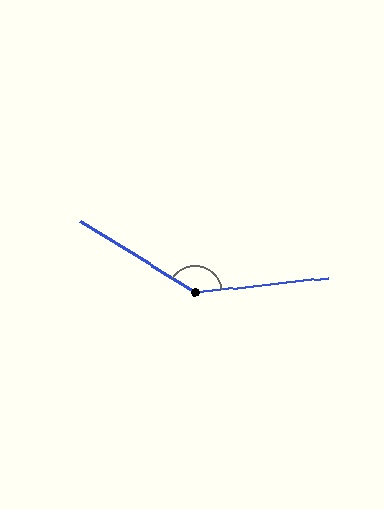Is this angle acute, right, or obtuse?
It is obtuse.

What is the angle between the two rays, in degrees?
Approximately 142 degrees.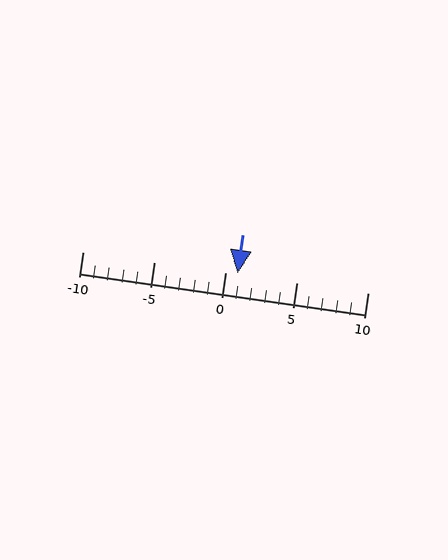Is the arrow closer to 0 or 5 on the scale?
The arrow is closer to 0.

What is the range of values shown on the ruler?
The ruler shows values from -10 to 10.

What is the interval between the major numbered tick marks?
The major tick marks are spaced 5 units apart.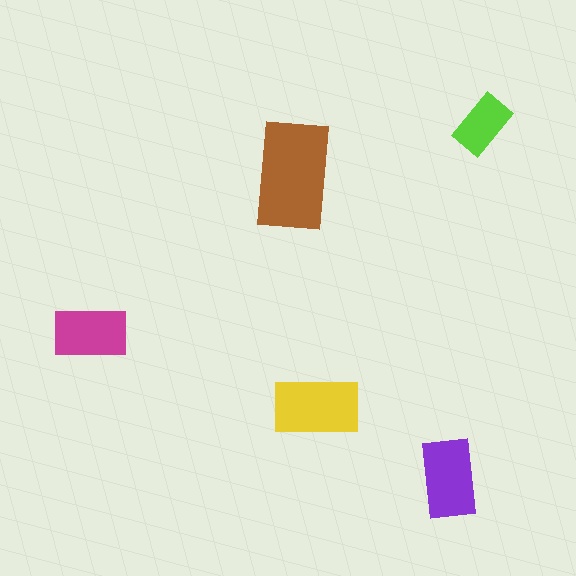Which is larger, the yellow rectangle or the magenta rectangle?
The yellow one.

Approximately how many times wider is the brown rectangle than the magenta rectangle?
About 1.5 times wider.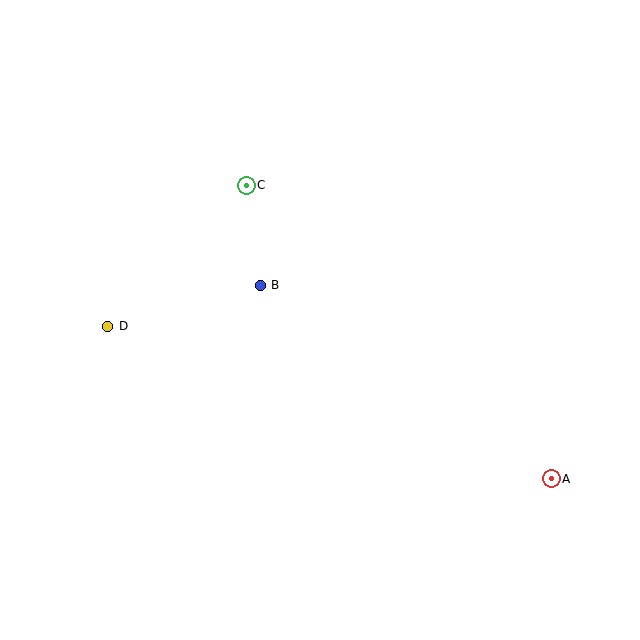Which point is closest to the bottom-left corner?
Point D is closest to the bottom-left corner.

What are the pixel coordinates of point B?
Point B is at (260, 285).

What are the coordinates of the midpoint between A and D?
The midpoint between A and D is at (329, 402).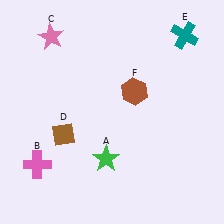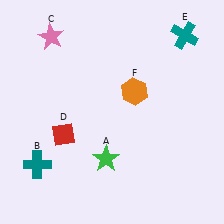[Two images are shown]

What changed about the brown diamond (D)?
In Image 1, D is brown. In Image 2, it changed to red.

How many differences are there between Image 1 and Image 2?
There are 3 differences between the two images.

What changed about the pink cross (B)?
In Image 1, B is pink. In Image 2, it changed to teal.